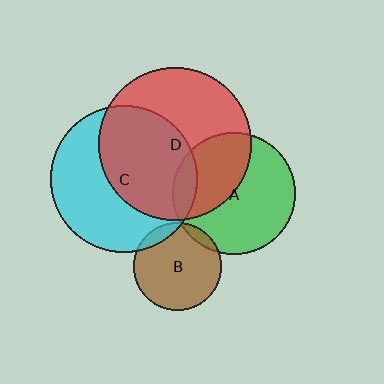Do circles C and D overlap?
Yes.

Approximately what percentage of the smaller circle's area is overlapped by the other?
Approximately 50%.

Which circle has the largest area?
Circle D (red).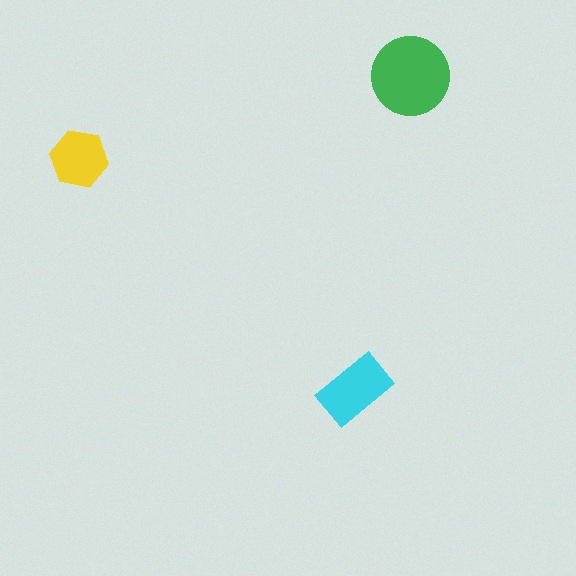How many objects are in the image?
There are 3 objects in the image.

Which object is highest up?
The green circle is topmost.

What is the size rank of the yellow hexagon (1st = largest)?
3rd.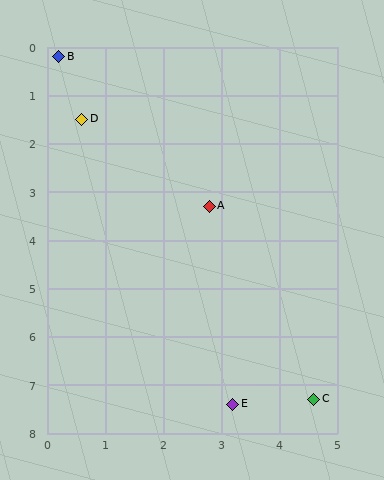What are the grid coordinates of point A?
Point A is at approximately (2.8, 3.3).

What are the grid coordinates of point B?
Point B is at approximately (0.2, 0.2).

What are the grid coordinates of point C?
Point C is at approximately (4.6, 7.3).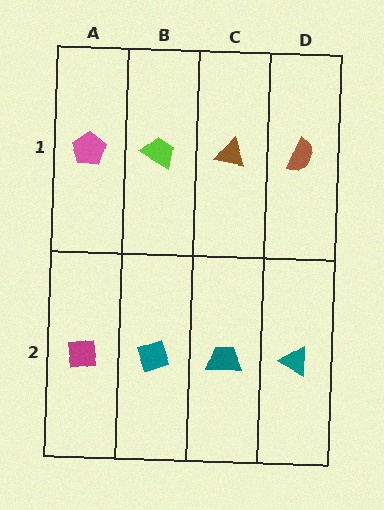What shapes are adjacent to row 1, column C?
A teal trapezoid (row 2, column C), a lime trapezoid (row 1, column B), a brown semicircle (row 1, column D).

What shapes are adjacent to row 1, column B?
A teal diamond (row 2, column B), a pink pentagon (row 1, column A), a brown triangle (row 1, column C).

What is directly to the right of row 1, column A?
A lime trapezoid.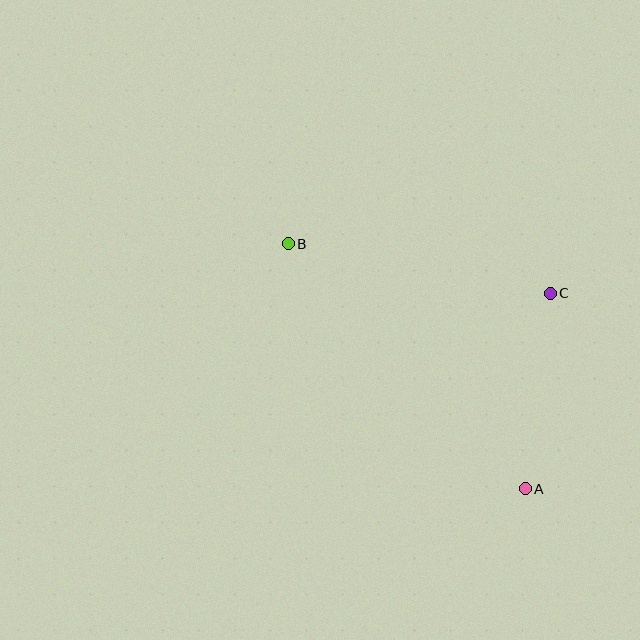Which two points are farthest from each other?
Points A and B are farthest from each other.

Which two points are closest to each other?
Points A and C are closest to each other.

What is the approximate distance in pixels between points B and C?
The distance between B and C is approximately 267 pixels.